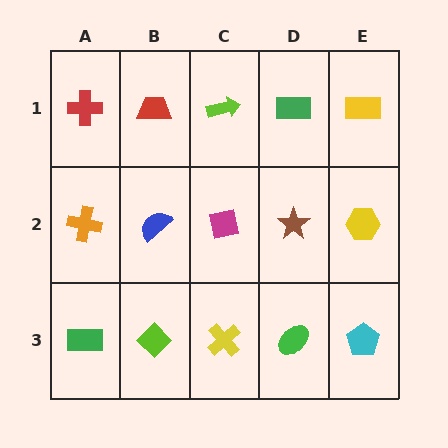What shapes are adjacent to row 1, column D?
A brown star (row 2, column D), a lime arrow (row 1, column C), a yellow rectangle (row 1, column E).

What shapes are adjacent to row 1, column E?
A yellow hexagon (row 2, column E), a green rectangle (row 1, column D).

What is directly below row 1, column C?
A magenta square.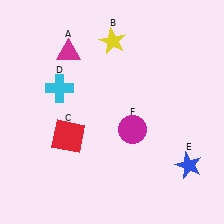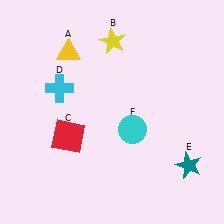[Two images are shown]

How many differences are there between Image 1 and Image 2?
There are 3 differences between the two images.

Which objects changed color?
A changed from magenta to yellow. E changed from blue to teal. F changed from magenta to cyan.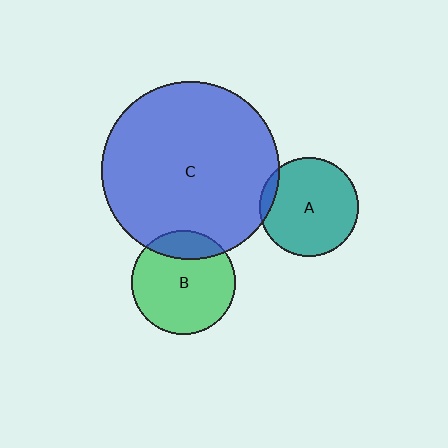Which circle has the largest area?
Circle C (blue).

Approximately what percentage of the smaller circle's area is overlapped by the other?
Approximately 10%.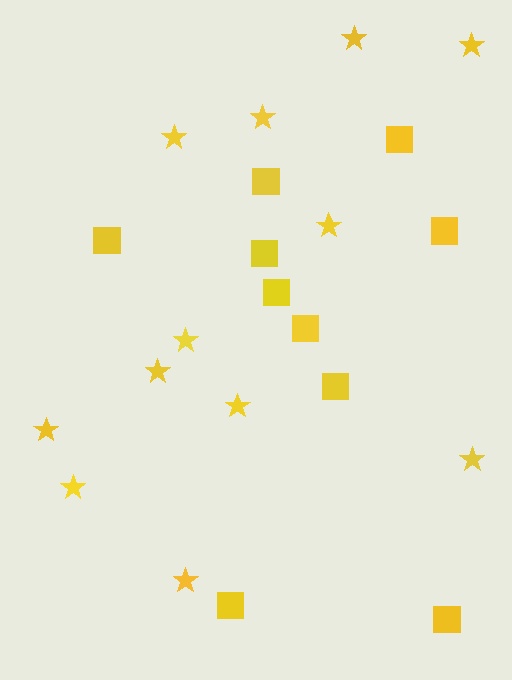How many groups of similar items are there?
There are 2 groups: one group of squares (10) and one group of stars (12).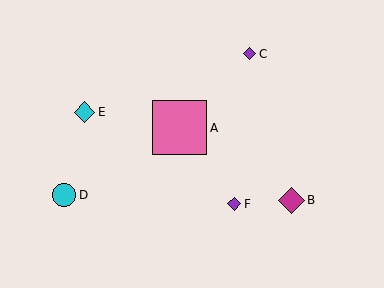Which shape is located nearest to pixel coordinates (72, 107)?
The cyan diamond (labeled E) at (85, 112) is nearest to that location.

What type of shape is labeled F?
Shape F is a purple diamond.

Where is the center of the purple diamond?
The center of the purple diamond is at (234, 204).